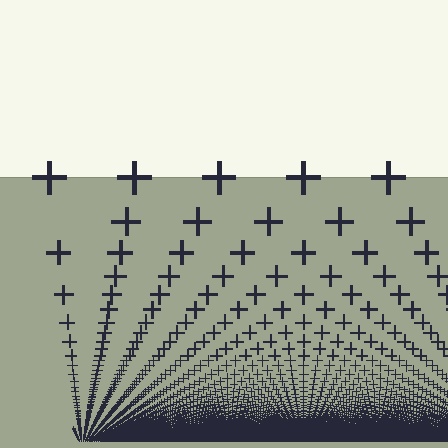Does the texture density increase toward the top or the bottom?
Density increases toward the bottom.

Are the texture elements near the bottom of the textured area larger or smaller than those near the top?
Smaller. The gradient is inverted — elements near the bottom are smaller and denser.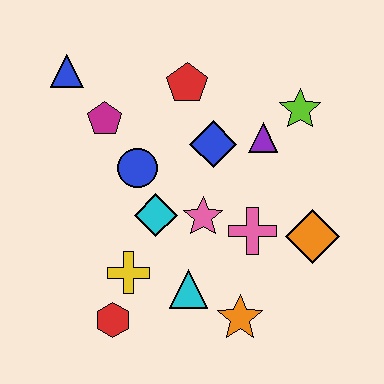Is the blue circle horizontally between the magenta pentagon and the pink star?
Yes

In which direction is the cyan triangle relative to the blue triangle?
The cyan triangle is below the blue triangle.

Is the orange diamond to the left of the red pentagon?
No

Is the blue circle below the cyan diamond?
No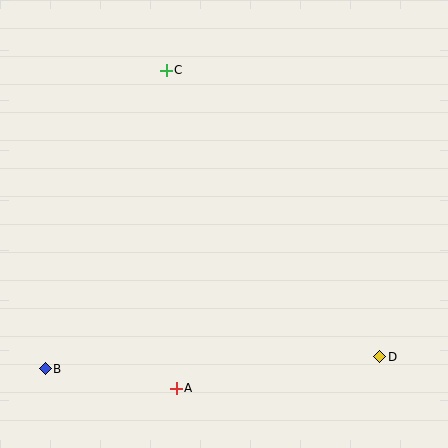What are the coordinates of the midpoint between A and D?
The midpoint between A and D is at (278, 372).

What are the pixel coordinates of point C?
Point C is at (166, 70).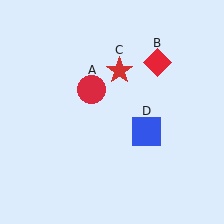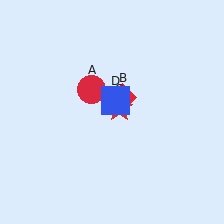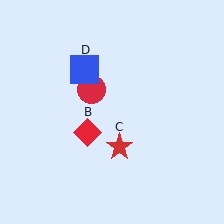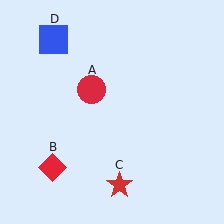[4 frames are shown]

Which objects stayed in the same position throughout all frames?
Red circle (object A) remained stationary.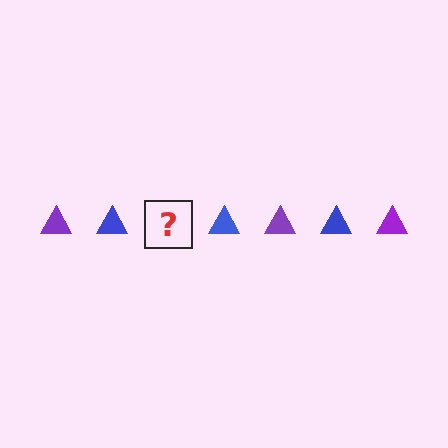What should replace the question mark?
The question mark should be replaced with a purple triangle.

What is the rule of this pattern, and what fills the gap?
The rule is that the pattern cycles through purple, blue triangles. The gap should be filled with a purple triangle.